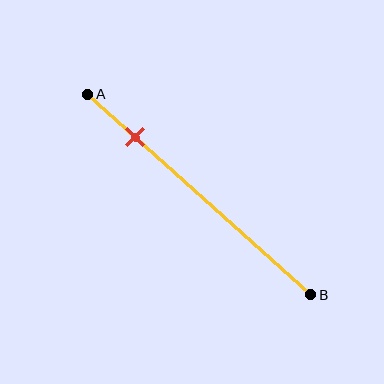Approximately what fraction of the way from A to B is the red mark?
The red mark is approximately 20% of the way from A to B.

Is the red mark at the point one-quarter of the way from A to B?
No, the mark is at about 20% from A, not at the 25% one-quarter point.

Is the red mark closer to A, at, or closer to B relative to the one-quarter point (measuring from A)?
The red mark is closer to point A than the one-quarter point of segment AB.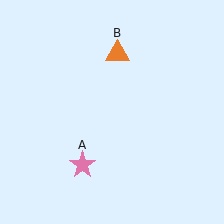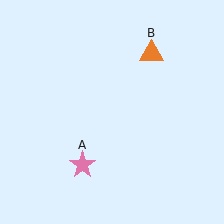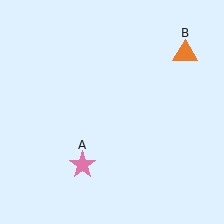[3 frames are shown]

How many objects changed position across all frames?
1 object changed position: orange triangle (object B).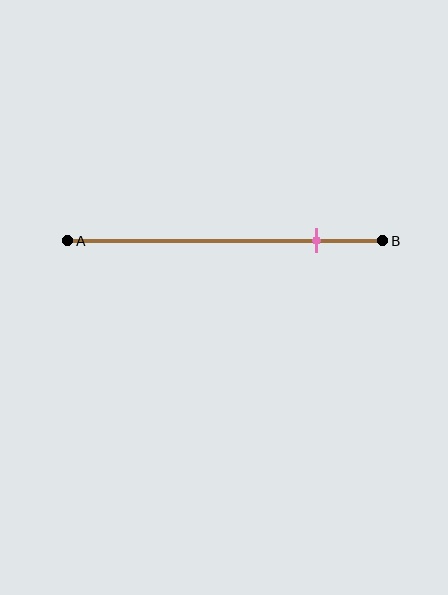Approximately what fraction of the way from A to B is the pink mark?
The pink mark is approximately 80% of the way from A to B.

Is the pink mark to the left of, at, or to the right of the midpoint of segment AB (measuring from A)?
The pink mark is to the right of the midpoint of segment AB.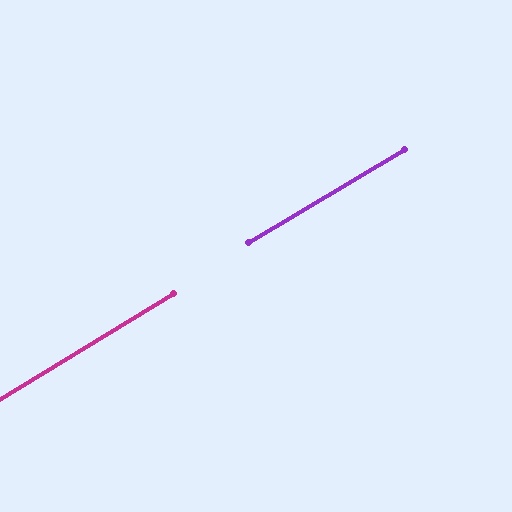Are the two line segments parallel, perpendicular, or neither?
Parallel — their directions differ by only 0.4°.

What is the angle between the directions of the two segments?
Approximately 0 degrees.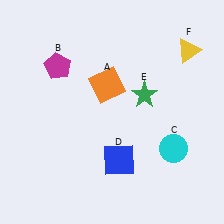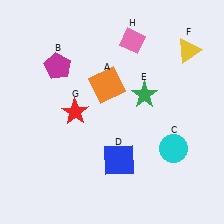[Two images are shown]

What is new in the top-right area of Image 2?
A pink diamond (H) was added in the top-right area of Image 2.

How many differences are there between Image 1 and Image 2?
There are 2 differences between the two images.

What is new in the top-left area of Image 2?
A red star (G) was added in the top-left area of Image 2.